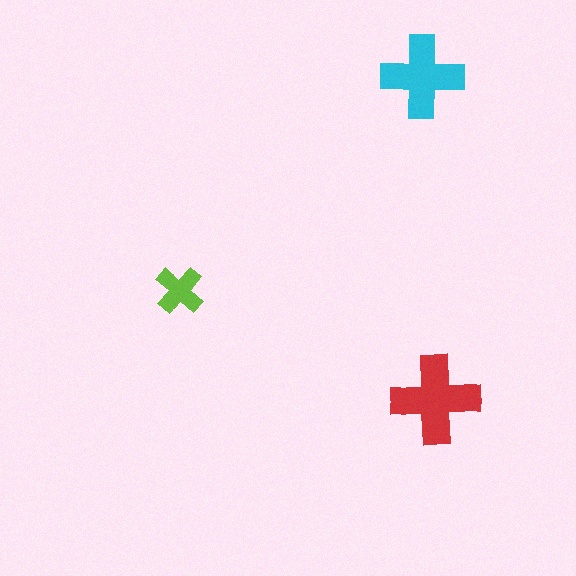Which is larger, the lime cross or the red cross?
The red one.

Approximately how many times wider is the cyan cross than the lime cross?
About 1.5 times wider.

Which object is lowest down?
The red cross is bottommost.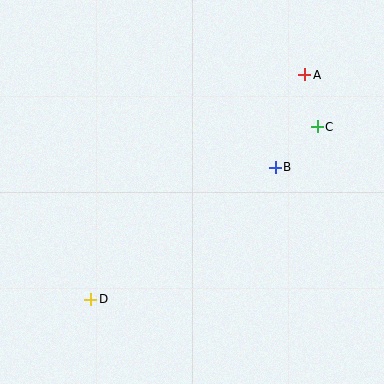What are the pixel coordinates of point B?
Point B is at (275, 167).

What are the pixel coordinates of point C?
Point C is at (317, 127).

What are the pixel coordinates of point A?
Point A is at (305, 75).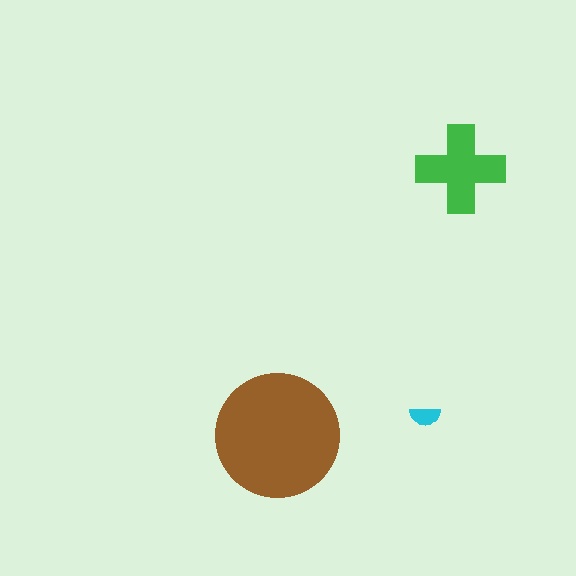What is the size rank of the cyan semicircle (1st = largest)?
3rd.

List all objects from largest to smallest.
The brown circle, the green cross, the cyan semicircle.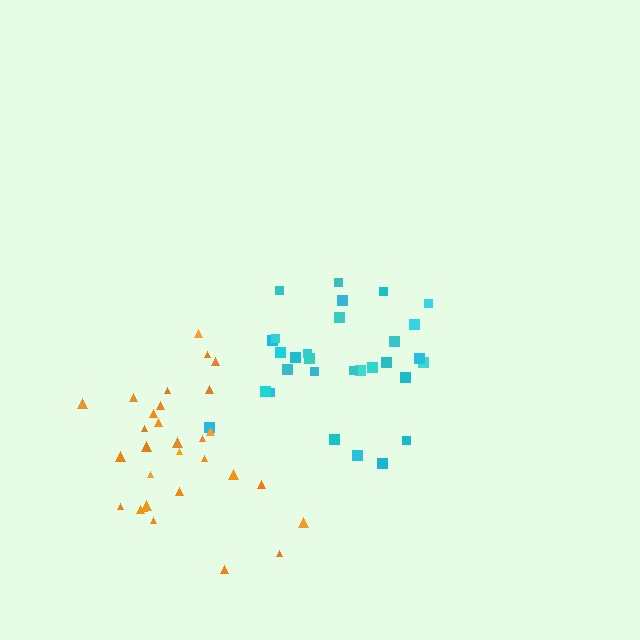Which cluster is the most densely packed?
Orange.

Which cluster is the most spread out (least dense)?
Cyan.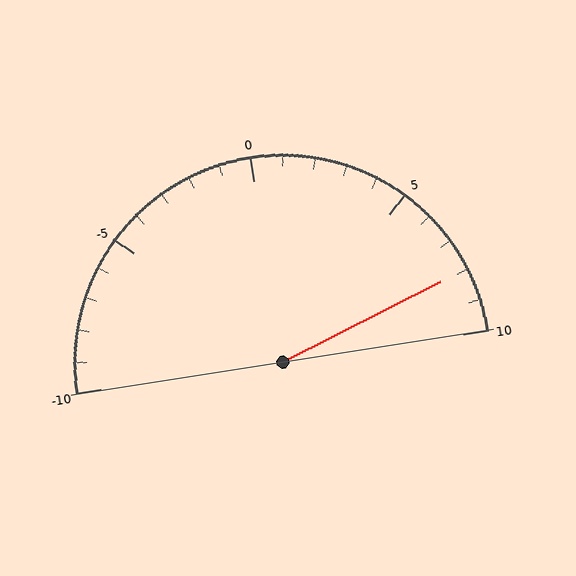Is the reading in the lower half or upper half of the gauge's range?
The reading is in the upper half of the range (-10 to 10).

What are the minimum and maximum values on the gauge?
The gauge ranges from -10 to 10.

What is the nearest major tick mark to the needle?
The nearest major tick mark is 10.